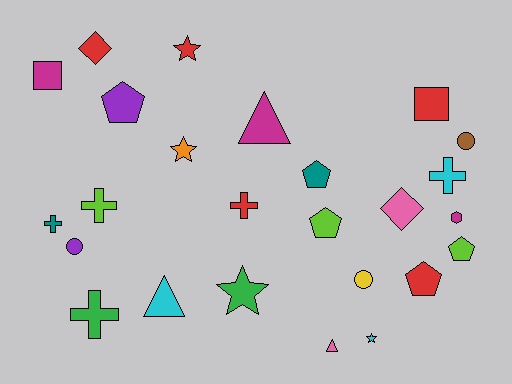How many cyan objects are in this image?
There are 3 cyan objects.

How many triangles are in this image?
There are 3 triangles.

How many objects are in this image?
There are 25 objects.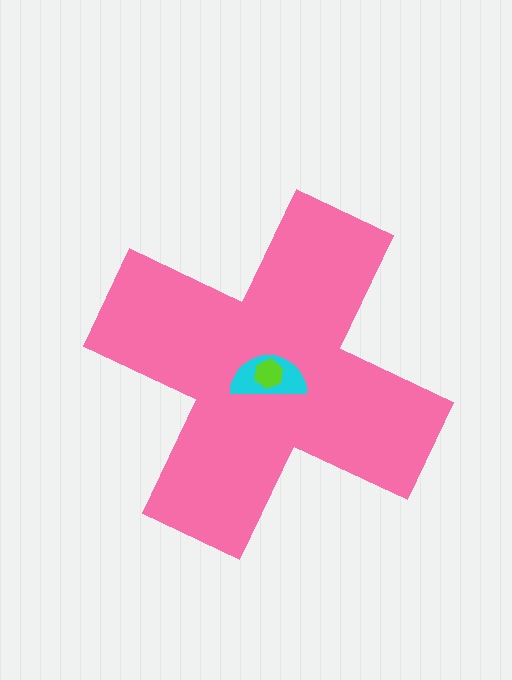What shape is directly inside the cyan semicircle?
The lime hexagon.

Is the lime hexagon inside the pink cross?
Yes.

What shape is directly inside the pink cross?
The cyan semicircle.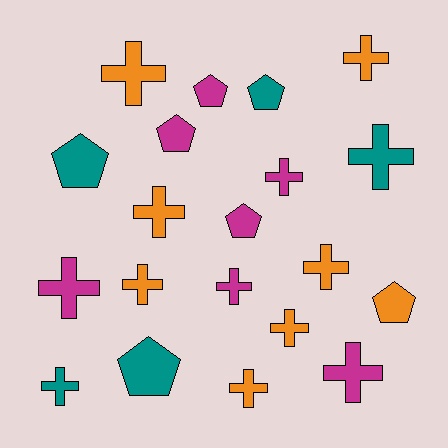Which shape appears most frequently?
Cross, with 13 objects.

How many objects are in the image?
There are 20 objects.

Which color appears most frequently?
Orange, with 8 objects.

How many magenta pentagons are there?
There are 3 magenta pentagons.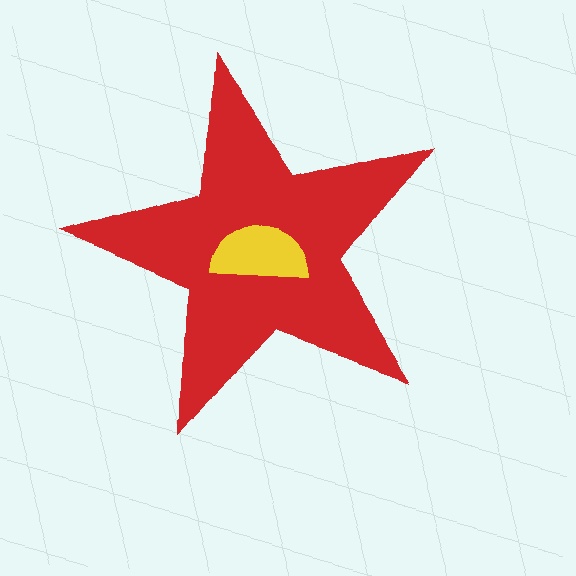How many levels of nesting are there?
2.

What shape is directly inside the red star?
The yellow semicircle.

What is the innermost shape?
The yellow semicircle.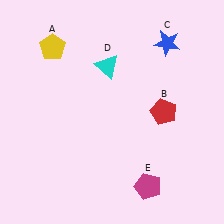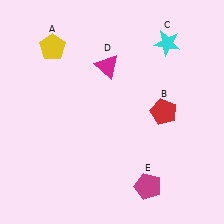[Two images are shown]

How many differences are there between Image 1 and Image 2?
There are 2 differences between the two images.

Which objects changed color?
C changed from blue to cyan. D changed from cyan to magenta.